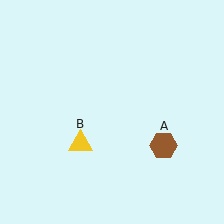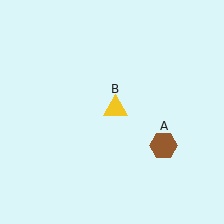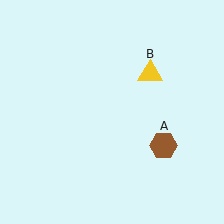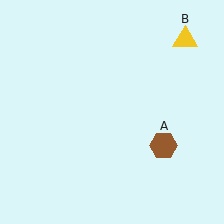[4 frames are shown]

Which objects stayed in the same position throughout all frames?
Brown hexagon (object A) remained stationary.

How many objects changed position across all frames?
1 object changed position: yellow triangle (object B).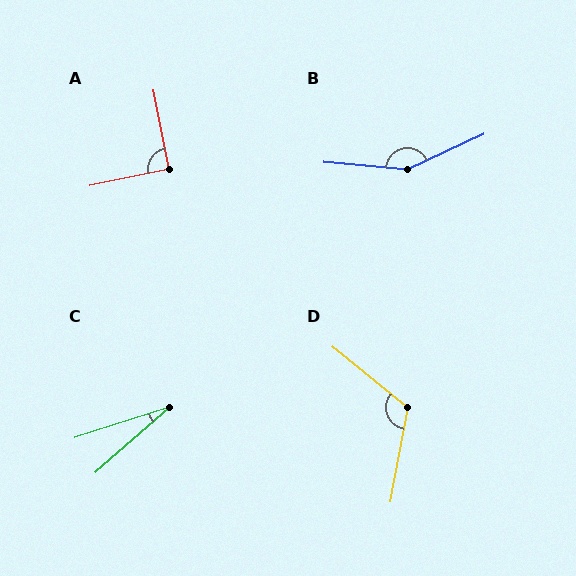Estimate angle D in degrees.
Approximately 118 degrees.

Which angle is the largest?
B, at approximately 150 degrees.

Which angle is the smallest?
C, at approximately 24 degrees.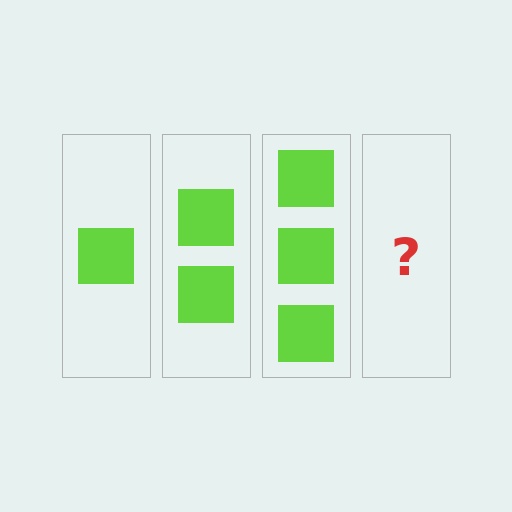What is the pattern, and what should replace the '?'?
The pattern is that each step adds one more square. The '?' should be 4 squares.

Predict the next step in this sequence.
The next step is 4 squares.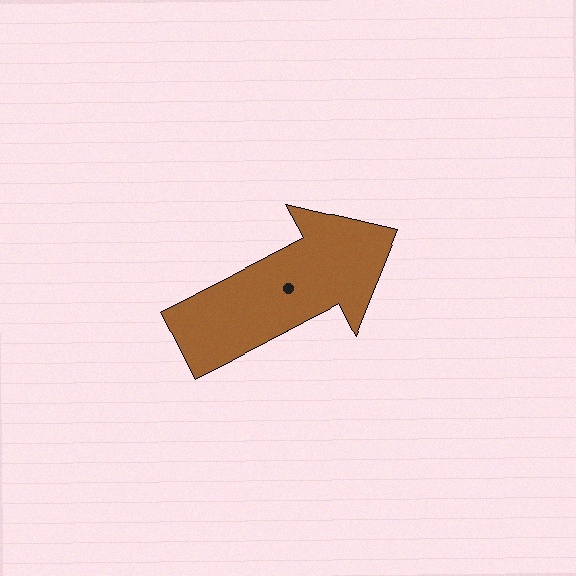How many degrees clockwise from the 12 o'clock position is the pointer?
Approximately 63 degrees.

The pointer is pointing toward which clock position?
Roughly 2 o'clock.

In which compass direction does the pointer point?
Northeast.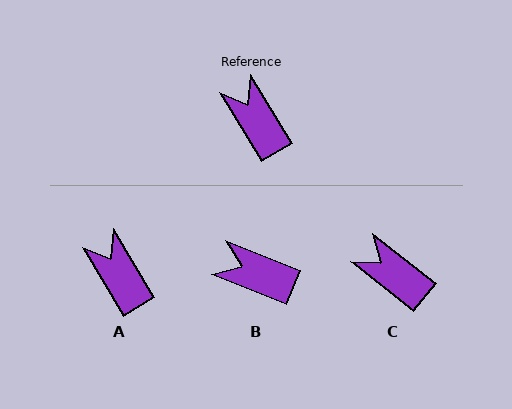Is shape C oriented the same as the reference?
No, it is off by about 21 degrees.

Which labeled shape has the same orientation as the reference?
A.